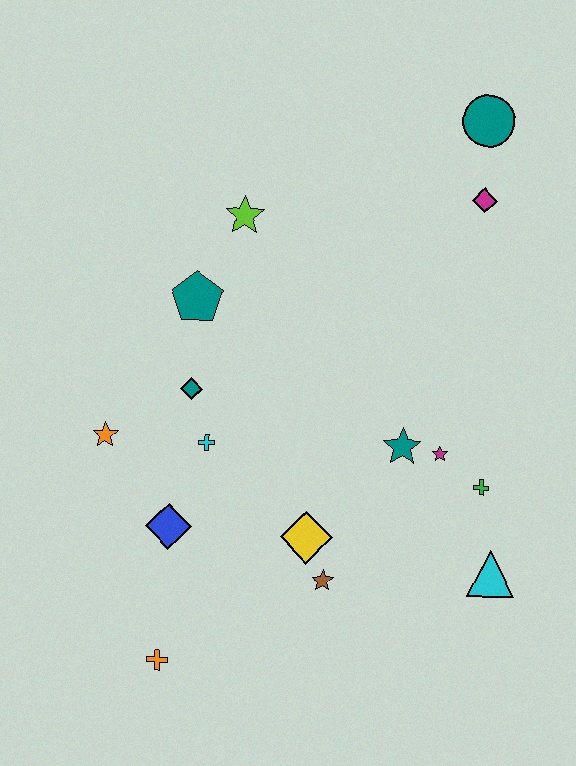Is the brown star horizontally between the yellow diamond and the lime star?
No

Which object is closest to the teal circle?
The magenta diamond is closest to the teal circle.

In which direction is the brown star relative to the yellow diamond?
The brown star is below the yellow diamond.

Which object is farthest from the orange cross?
The teal circle is farthest from the orange cross.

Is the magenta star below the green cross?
No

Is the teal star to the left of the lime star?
No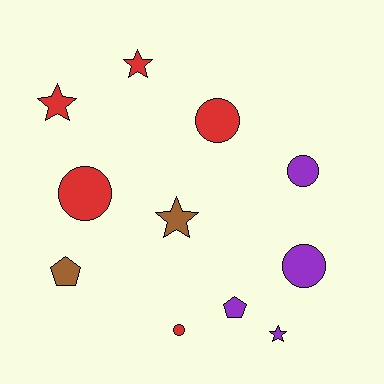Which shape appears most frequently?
Circle, with 5 objects.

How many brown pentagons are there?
There is 1 brown pentagon.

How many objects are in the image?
There are 11 objects.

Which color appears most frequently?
Red, with 5 objects.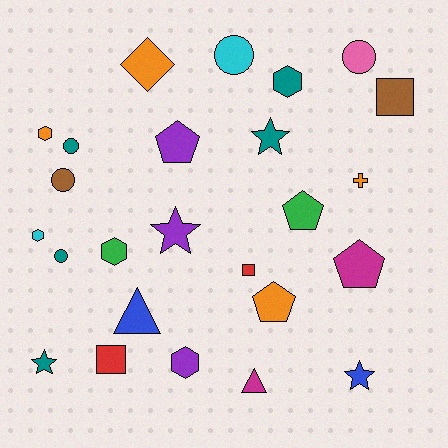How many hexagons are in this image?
There are 5 hexagons.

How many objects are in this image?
There are 25 objects.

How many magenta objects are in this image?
There are 2 magenta objects.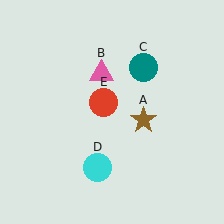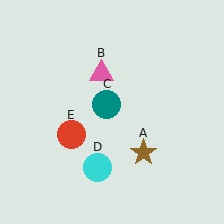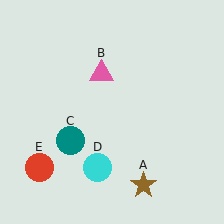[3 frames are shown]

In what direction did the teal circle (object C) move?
The teal circle (object C) moved down and to the left.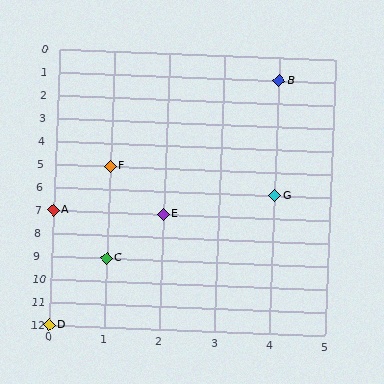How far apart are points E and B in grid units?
Points E and B are 2 columns and 6 rows apart (about 6.3 grid units diagonally).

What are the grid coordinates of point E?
Point E is at grid coordinates (2, 7).